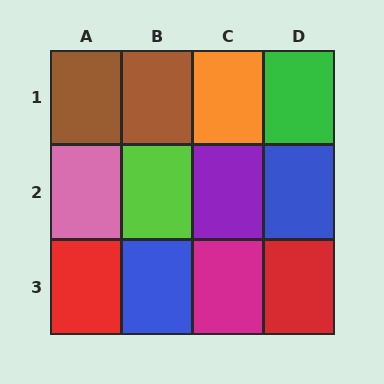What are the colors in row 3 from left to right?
Red, blue, magenta, red.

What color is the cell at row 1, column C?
Orange.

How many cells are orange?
1 cell is orange.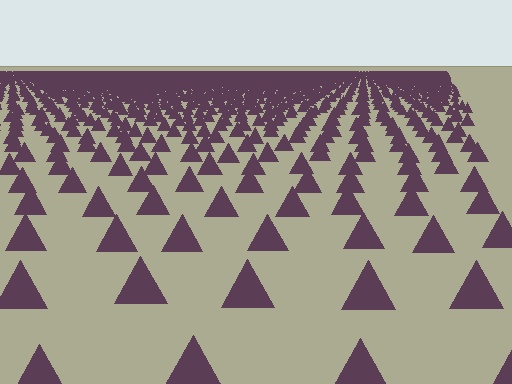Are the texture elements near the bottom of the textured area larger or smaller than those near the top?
Larger. Near the bottom, elements are closer to the viewer and appear at a bigger on-screen size.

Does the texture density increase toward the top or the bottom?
Density increases toward the top.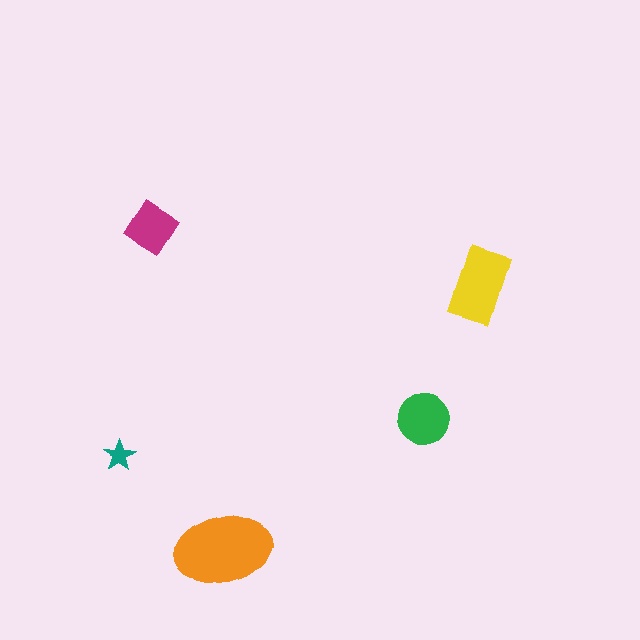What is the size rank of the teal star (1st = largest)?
5th.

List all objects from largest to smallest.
The orange ellipse, the yellow rectangle, the green circle, the magenta diamond, the teal star.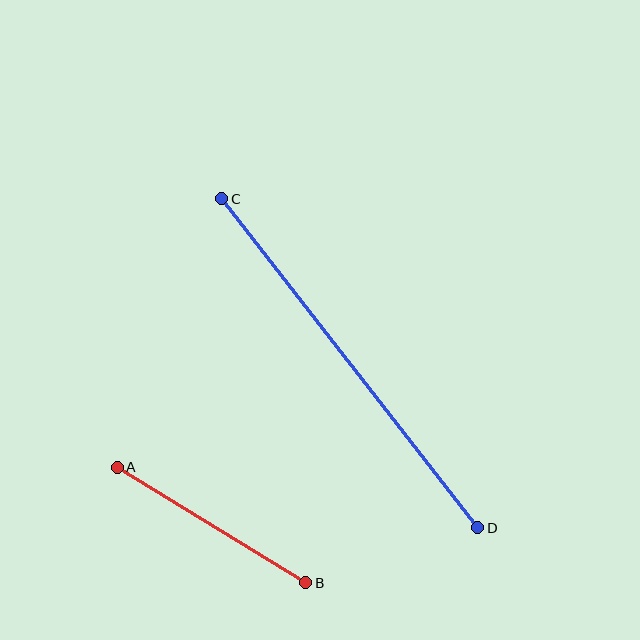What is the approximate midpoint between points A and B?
The midpoint is at approximately (211, 525) pixels.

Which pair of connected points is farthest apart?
Points C and D are farthest apart.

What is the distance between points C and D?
The distance is approximately 417 pixels.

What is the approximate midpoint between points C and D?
The midpoint is at approximately (350, 363) pixels.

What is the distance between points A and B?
The distance is approximately 221 pixels.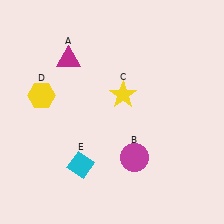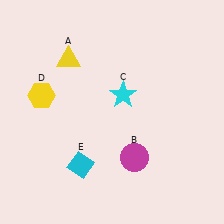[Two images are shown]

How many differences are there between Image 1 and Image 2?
There are 2 differences between the two images.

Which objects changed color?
A changed from magenta to yellow. C changed from yellow to cyan.